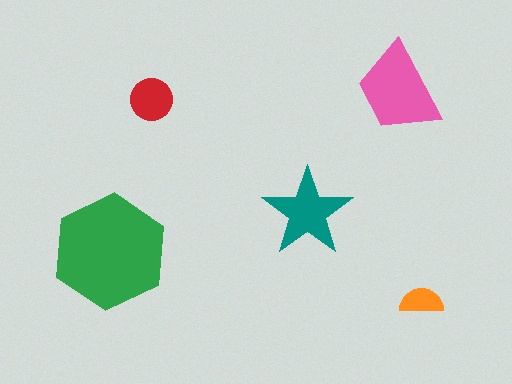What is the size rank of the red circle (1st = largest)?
4th.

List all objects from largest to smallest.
The green hexagon, the pink trapezoid, the teal star, the red circle, the orange semicircle.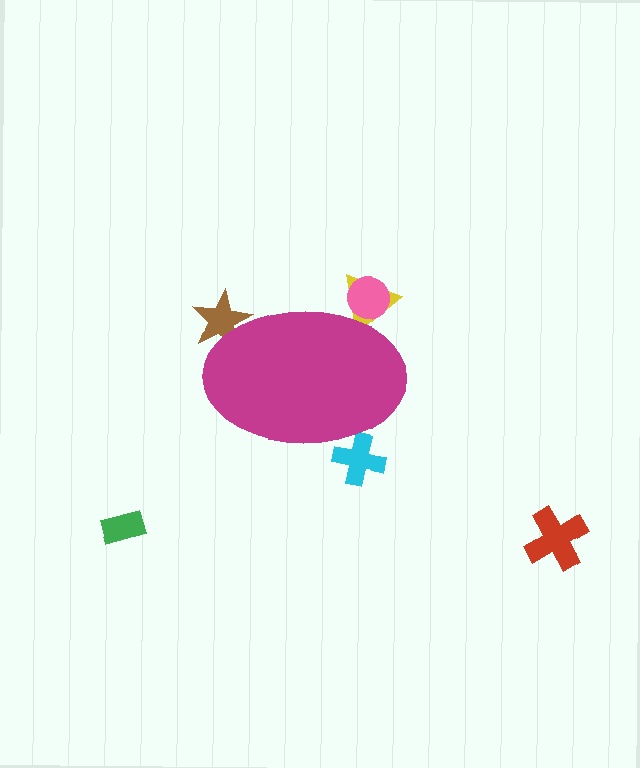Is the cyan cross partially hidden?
Yes, the cyan cross is partially hidden behind the magenta ellipse.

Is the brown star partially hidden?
Yes, the brown star is partially hidden behind the magenta ellipse.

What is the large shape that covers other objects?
A magenta ellipse.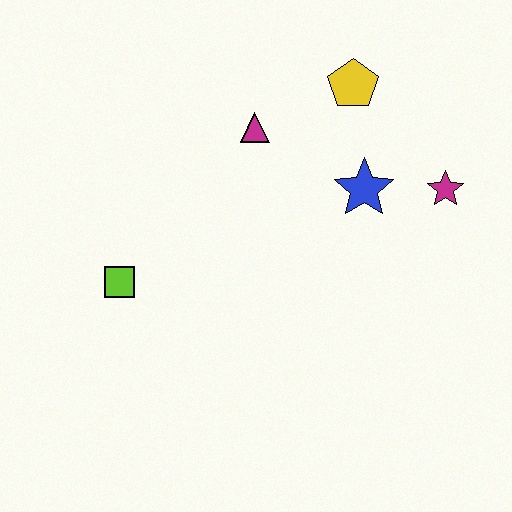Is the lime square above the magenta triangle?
No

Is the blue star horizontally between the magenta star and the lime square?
Yes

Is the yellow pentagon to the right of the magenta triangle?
Yes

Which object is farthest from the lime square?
The magenta star is farthest from the lime square.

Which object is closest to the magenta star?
The blue star is closest to the magenta star.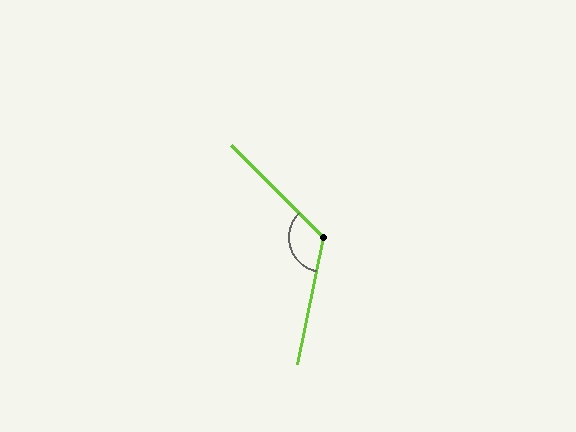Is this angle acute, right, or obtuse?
It is obtuse.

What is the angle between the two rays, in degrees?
Approximately 124 degrees.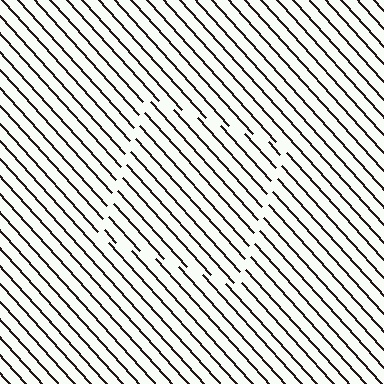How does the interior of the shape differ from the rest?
The interior of the shape contains the same grating, shifted by half a period — the contour is defined by the phase discontinuity where line-ends from the inner and outer gratings abut.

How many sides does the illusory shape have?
4 sides — the line-ends trace a square.